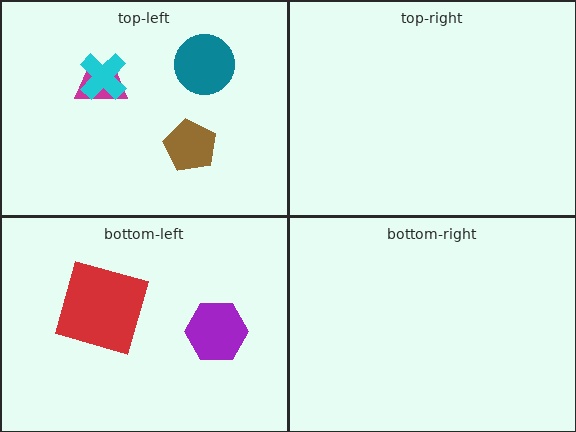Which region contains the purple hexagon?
The bottom-left region.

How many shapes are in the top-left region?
4.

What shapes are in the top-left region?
The teal circle, the magenta trapezoid, the brown pentagon, the cyan cross.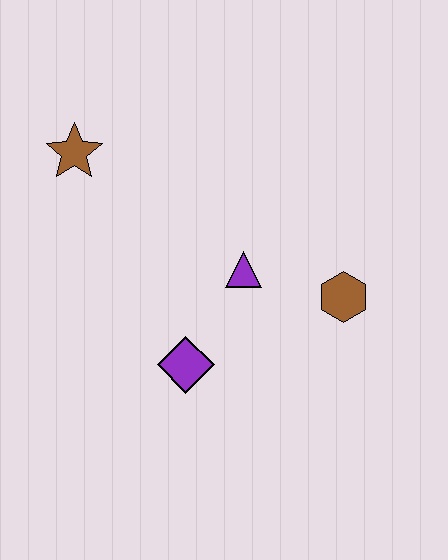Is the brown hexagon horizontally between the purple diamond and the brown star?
No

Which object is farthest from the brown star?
The brown hexagon is farthest from the brown star.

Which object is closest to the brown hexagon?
The purple triangle is closest to the brown hexagon.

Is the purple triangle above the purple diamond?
Yes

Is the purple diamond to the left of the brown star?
No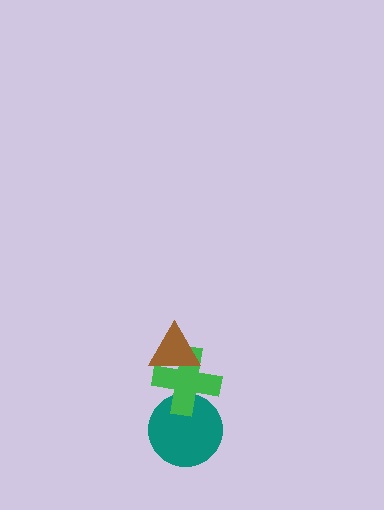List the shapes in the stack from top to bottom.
From top to bottom: the brown triangle, the green cross, the teal circle.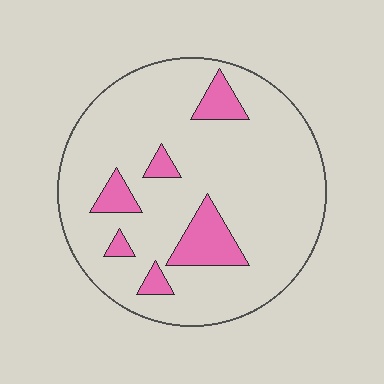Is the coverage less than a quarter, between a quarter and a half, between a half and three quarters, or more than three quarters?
Less than a quarter.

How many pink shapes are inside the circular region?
6.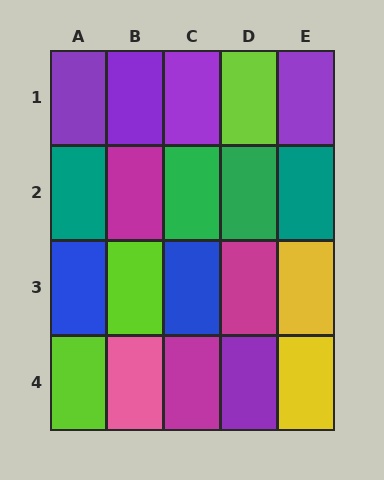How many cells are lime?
3 cells are lime.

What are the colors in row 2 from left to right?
Teal, magenta, green, green, teal.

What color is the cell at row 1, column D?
Lime.